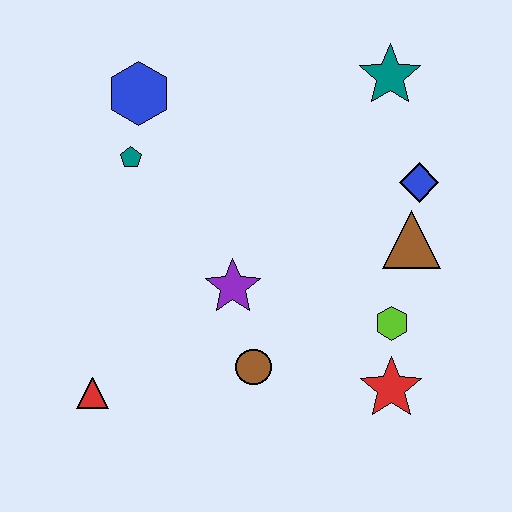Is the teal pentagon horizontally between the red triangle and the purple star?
Yes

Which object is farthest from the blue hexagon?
The red star is farthest from the blue hexagon.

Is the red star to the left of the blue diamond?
Yes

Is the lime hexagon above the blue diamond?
No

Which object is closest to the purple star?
The brown circle is closest to the purple star.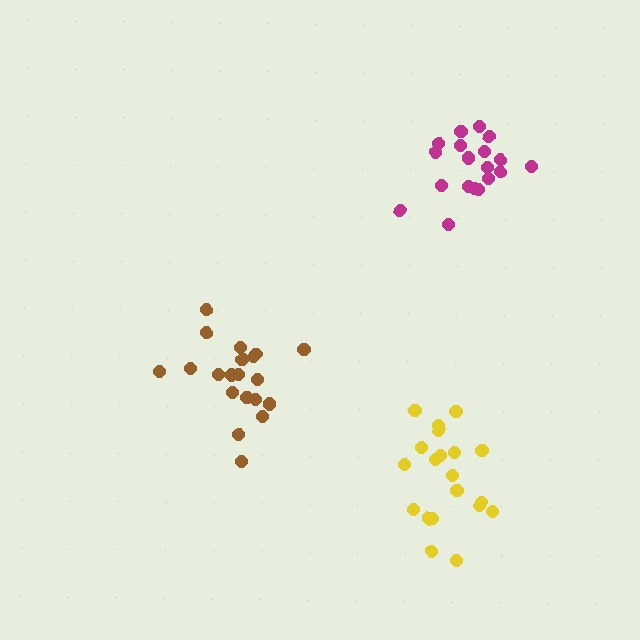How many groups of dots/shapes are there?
There are 3 groups.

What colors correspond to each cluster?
The clusters are colored: brown, magenta, yellow.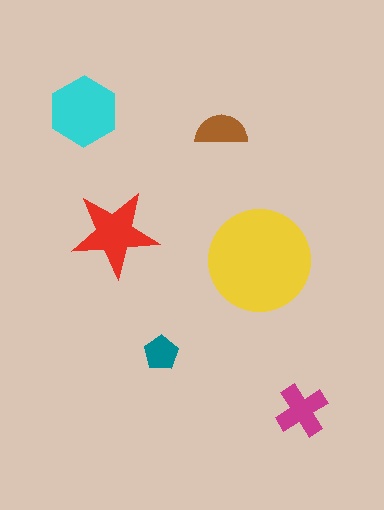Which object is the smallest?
The teal pentagon.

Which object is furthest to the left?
The cyan hexagon is leftmost.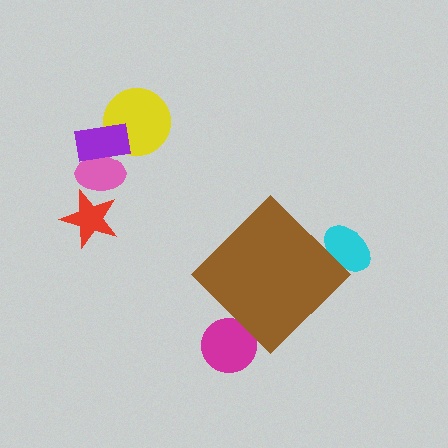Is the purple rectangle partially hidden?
No, the purple rectangle is fully visible.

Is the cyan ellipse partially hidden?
Yes, the cyan ellipse is partially hidden behind the brown diamond.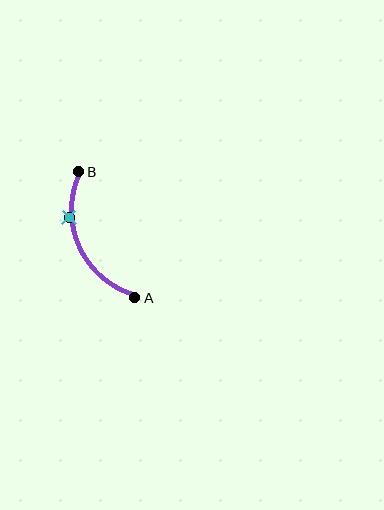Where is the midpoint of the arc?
The arc midpoint is the point on the curve farthest from the straight line joining A and B. It sits to the left of that line.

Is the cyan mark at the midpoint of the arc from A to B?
No. The cyan mark lies on the arc but is closer to endpoint B. The arc midpoint would be at the point on the curve equidistant along the arc from both A and B.